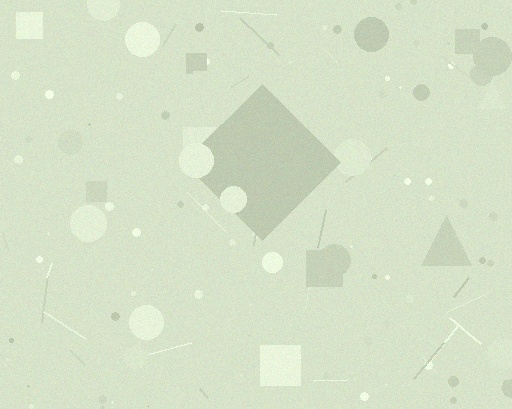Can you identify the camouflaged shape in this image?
The camouflaged shape is a diamond.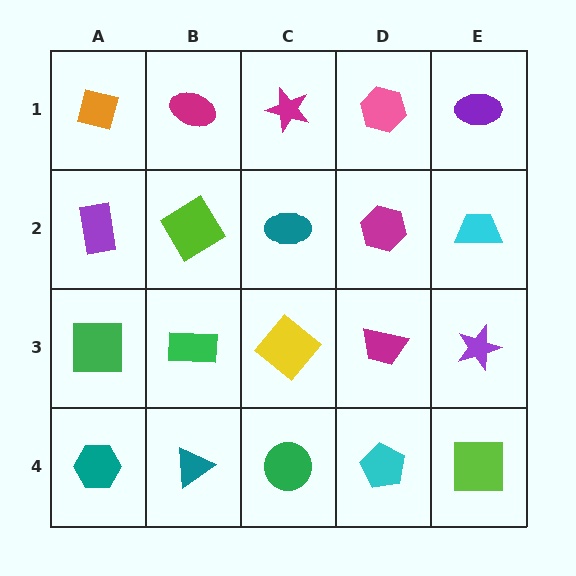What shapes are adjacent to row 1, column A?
A purple rectangle (row 2, column A), a magenta ellipse (row 1, column B).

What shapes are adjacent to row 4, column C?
A yellow diamond (row 3, column C), a teal triangle (row 4, column B), a cyan pentagon (row 4, column D).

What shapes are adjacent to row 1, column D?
A magenta hexagon (row 2, column D), a magenta star (row 1, column C), a purple ellipse (row 1, column E).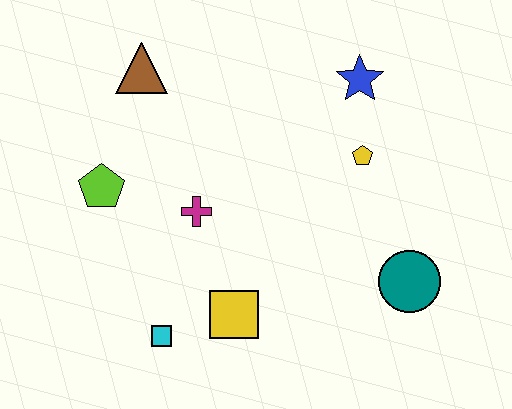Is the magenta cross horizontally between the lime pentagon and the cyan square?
No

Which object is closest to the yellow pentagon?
The blue star is closest to the yellow pentagon.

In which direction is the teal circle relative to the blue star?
The teal circle is below the blue star.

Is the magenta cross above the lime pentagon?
No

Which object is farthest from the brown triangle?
The teal circle is farthest from the brown triangle.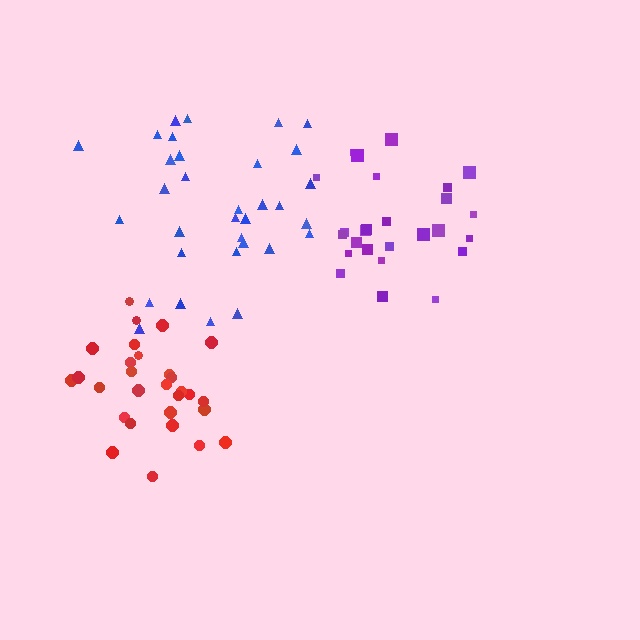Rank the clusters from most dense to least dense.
red, purple, blue.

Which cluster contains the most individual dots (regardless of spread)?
Blue (33).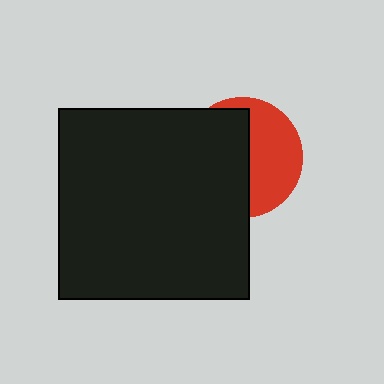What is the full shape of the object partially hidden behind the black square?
The partially hidden object is a red circle.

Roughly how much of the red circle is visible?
About half of it is visible (roughly 45%).